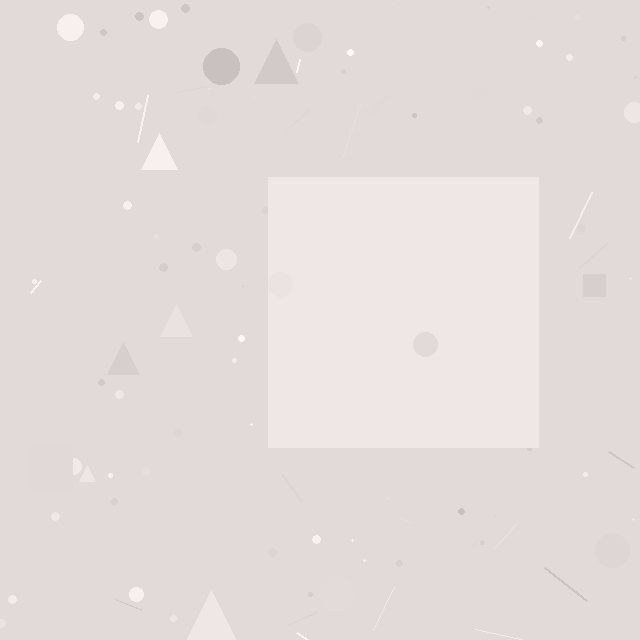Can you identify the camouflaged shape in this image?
The camouflaged shape is a square.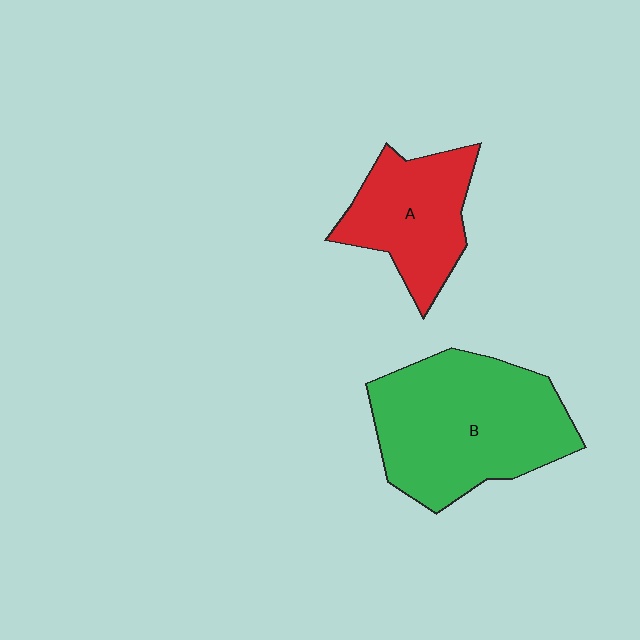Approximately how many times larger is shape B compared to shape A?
Approximately 1.7 times.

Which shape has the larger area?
Shape B (green).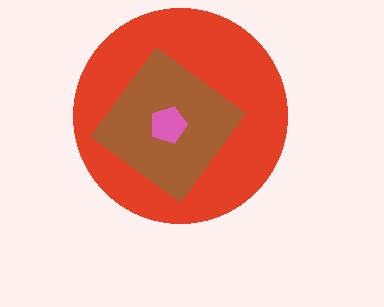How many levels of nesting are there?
3.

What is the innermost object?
The pink pentagon.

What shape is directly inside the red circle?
The brown diamond.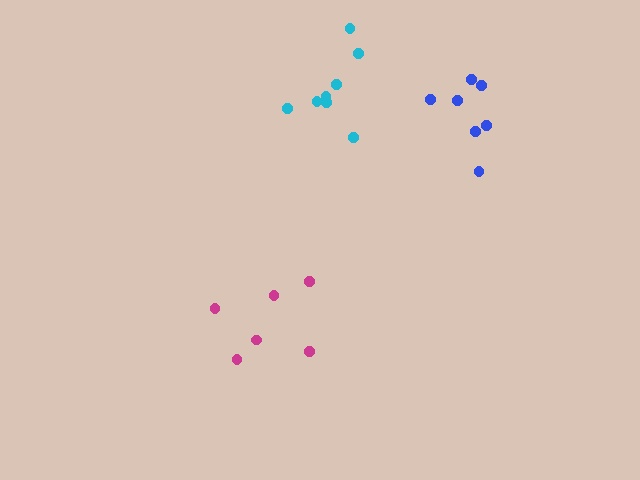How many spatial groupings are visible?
There are 3 spatial groupings.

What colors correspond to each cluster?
The clusters are colored: blue, cyan, magenta.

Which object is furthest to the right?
The blue cluster is rightmost.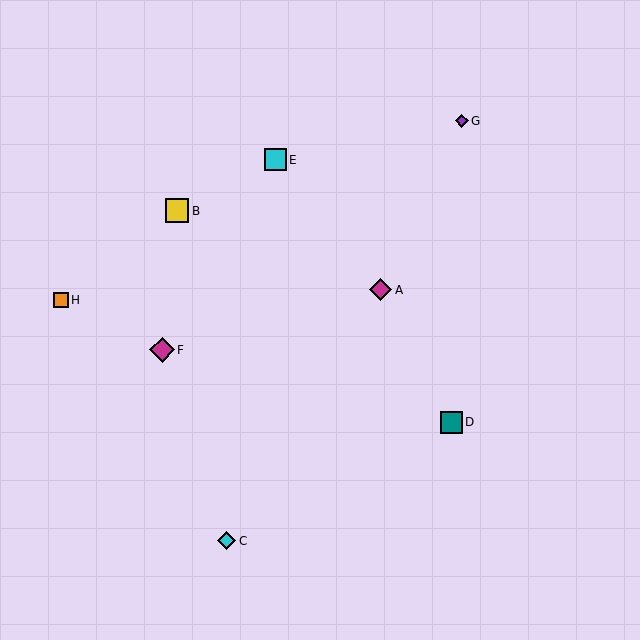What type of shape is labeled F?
Shape F is a magenta diamond.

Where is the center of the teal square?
The center of the teal square is at (451, 422).